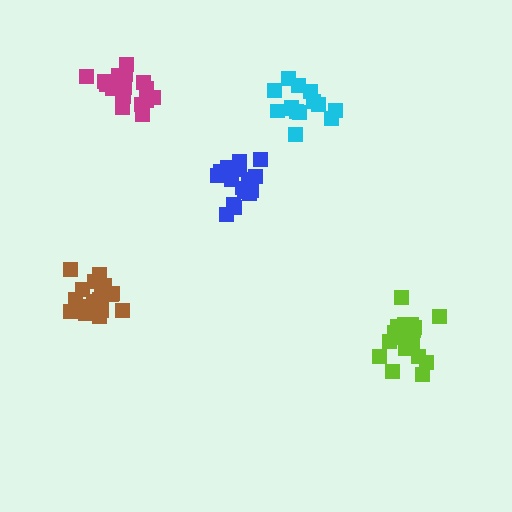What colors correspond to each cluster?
The clusters are colored: cyan, blue, brown, lime, magenta.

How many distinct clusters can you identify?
There are 5 distinct clusters.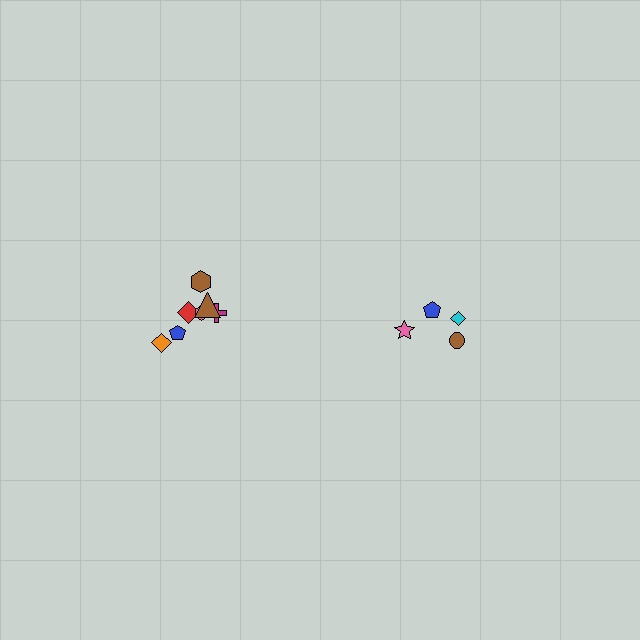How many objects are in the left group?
There are 7 objects.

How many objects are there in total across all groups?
There are 11 objects.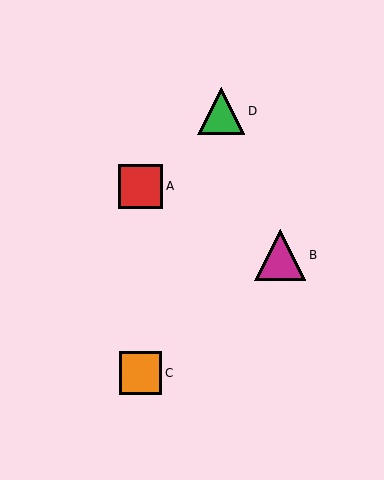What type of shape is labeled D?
Shape D is a green triangle.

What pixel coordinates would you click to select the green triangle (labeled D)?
Click at (221, 111) to select the green triangle D.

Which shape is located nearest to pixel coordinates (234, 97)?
The green triangle (labeled D) at (221, 111) is nearest to that location.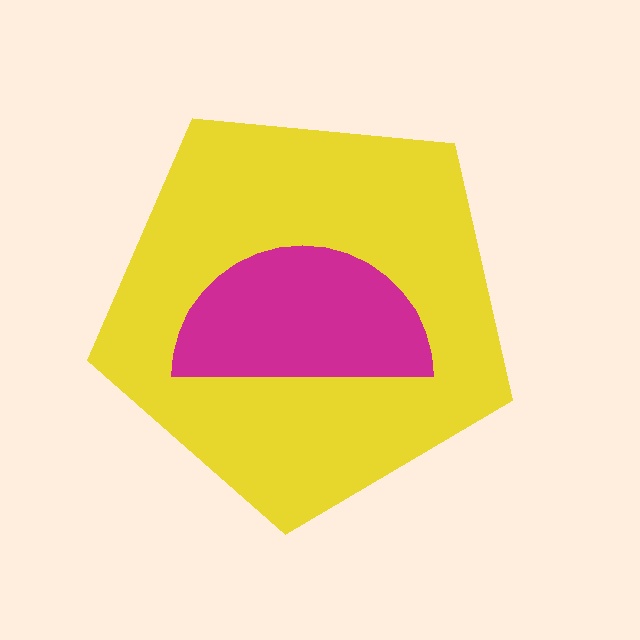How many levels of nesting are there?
2.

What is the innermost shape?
The magenta semicircle.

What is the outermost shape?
The yellow pentagon.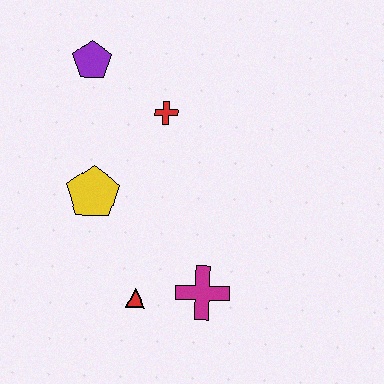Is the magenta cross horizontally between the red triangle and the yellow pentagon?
No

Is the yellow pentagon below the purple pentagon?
Yes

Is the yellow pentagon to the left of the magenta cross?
Yes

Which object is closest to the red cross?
The purple pentagon is closest to the red cross.